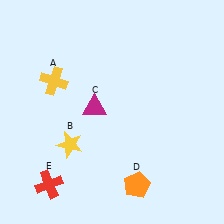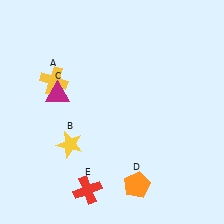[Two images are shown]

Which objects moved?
The objects that moved are: the magenta triangle (C), the red cross (E).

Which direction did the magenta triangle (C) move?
The magenta triangle (C) moved left.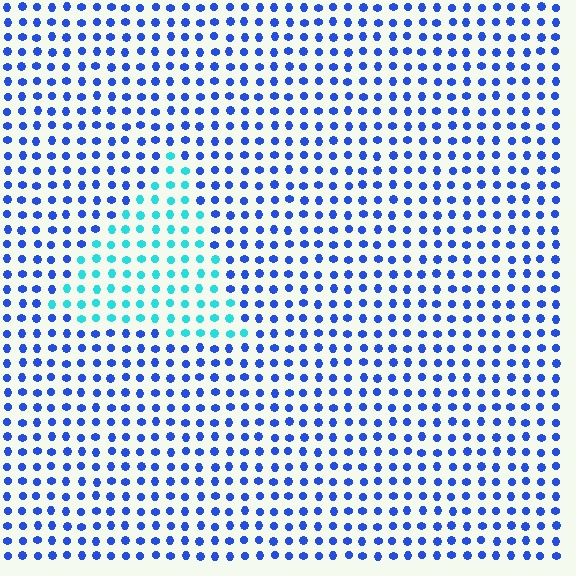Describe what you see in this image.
The image is filled with small blue elements in a uniform arrangement. A triangle-shaped region is visible where the elements are tinted to a slightly different hue, forming a subtle color boundary.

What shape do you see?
I see a triangle.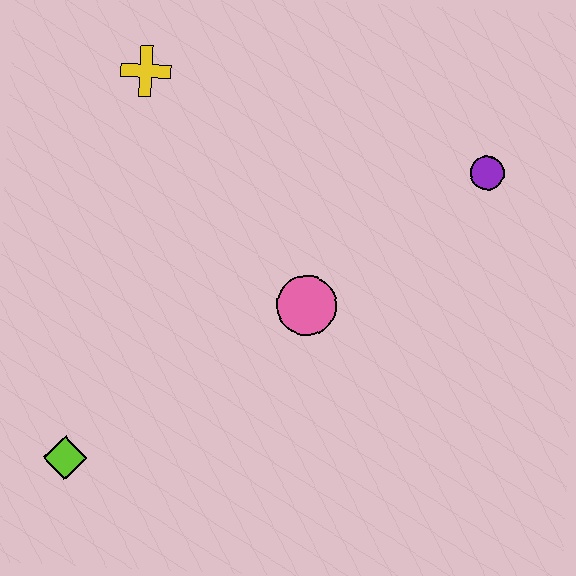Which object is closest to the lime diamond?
The pink circle is closest to the lime diamond.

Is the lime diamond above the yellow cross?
No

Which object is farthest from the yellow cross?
The lime diamond is farthest from the yellow cross.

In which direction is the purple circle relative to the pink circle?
The purple circle is to the right of the pink circle.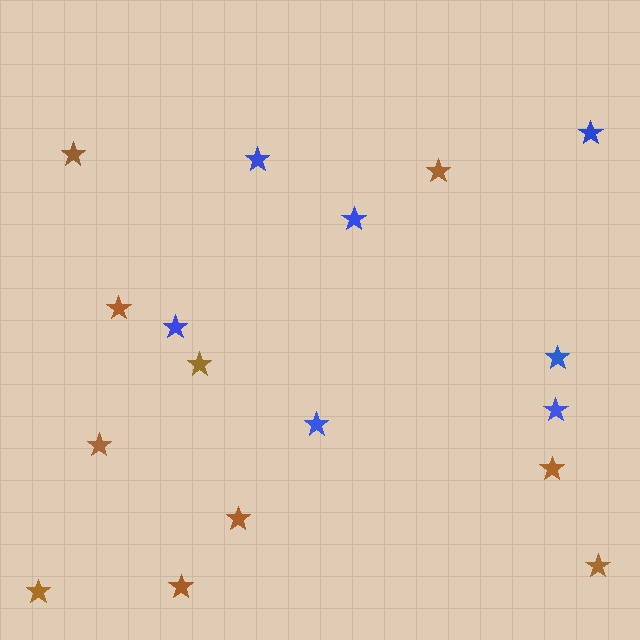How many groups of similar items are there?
There are 2 groups: one group of brown stars (10) and one group of blue stars (7).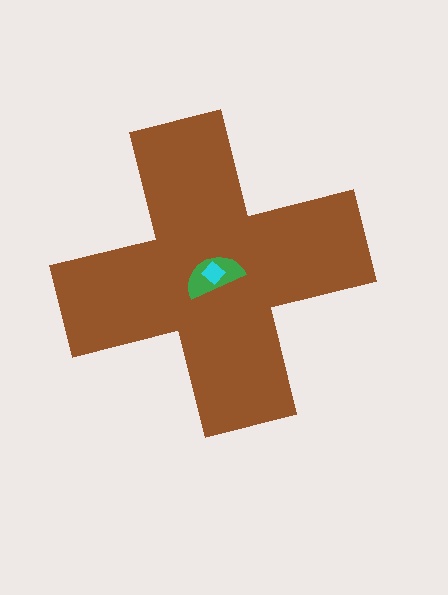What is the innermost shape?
The cyan diamond.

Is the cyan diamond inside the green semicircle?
Yes.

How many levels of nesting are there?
3.